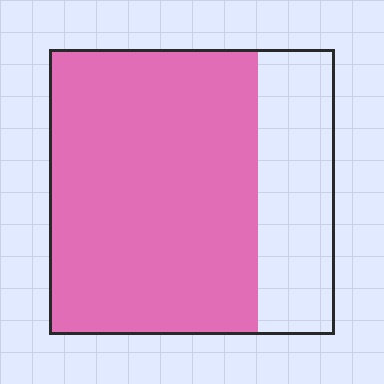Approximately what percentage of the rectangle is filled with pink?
Approximately 75%.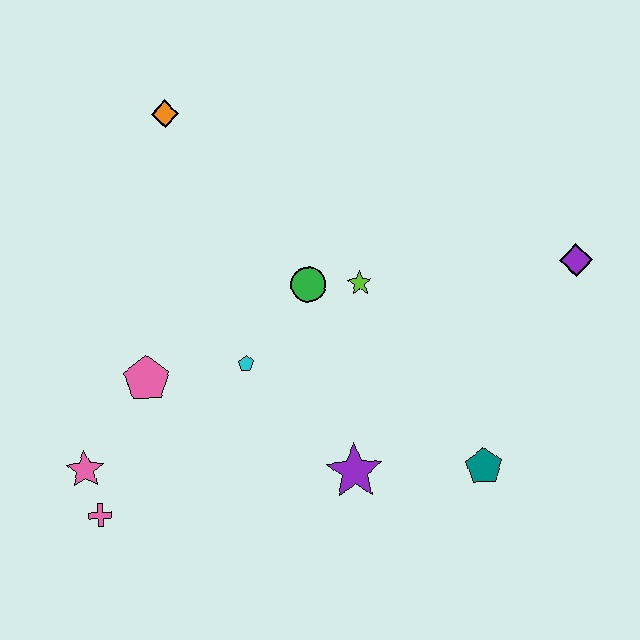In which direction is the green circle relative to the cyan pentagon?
The green circle is above the cyan pentagon.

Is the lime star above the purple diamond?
No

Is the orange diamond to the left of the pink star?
No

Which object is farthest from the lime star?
The pink cross is farthest from the lime star.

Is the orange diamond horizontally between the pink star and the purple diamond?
Yes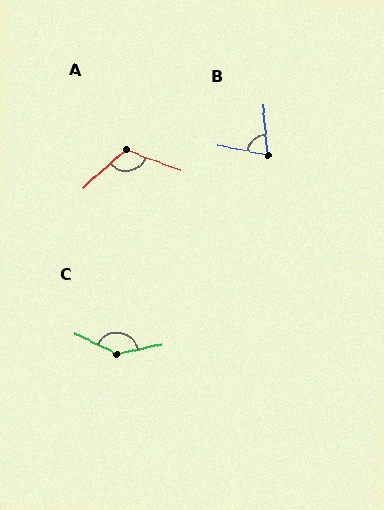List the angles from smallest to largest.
B (74°), A (118°), C (140°).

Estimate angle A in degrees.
Approximately 118 degrees.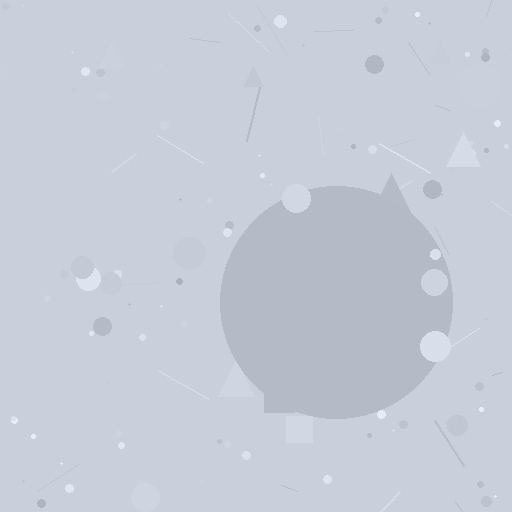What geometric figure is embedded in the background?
A circle is embedded in the background.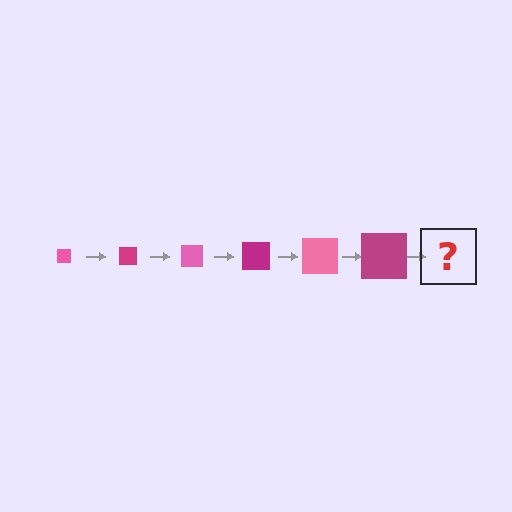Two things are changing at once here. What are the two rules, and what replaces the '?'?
The two rules are that the square grows larger each step and the color cycles through pink and magenta. The '?' should be a pink square, larger than the previous one.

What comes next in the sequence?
The next element should be a pink square, larger than the previous one.